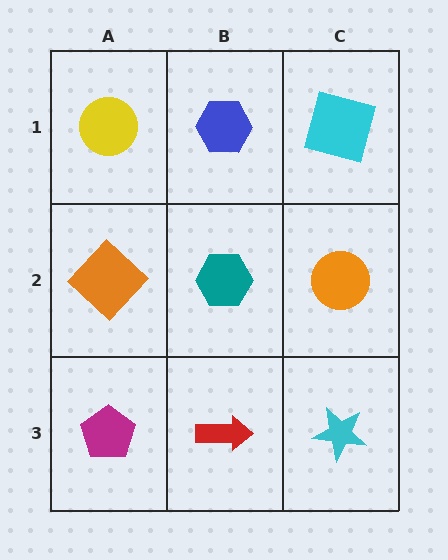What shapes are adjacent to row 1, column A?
An orange diamond (row 2, column A), a blue hexagon (row 1, column B).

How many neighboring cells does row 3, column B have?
3.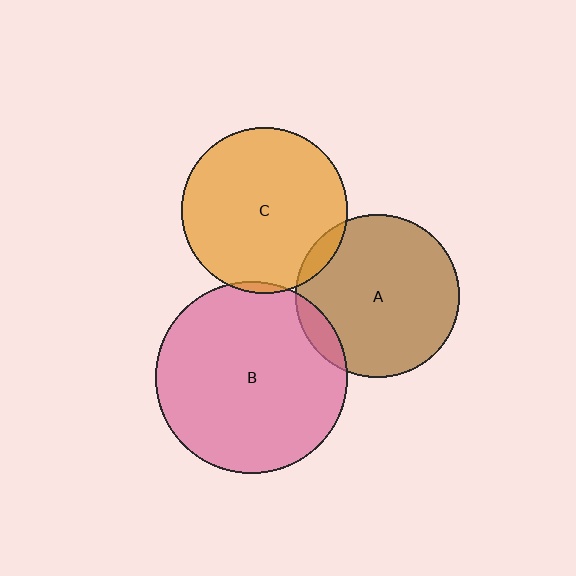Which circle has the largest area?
Circle B (pink).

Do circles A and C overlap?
Yes.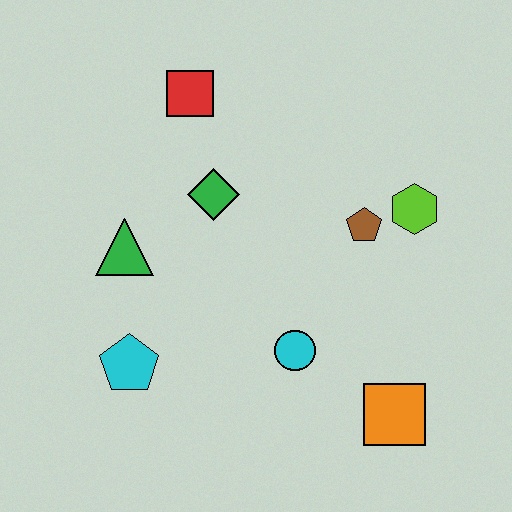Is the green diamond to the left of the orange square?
Yes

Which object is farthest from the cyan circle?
The red square is farthest from the cyan circle.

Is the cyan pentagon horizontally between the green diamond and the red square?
No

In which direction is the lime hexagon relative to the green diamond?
The lime hexagon is to the right of the green diamond.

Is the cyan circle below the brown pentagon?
Yes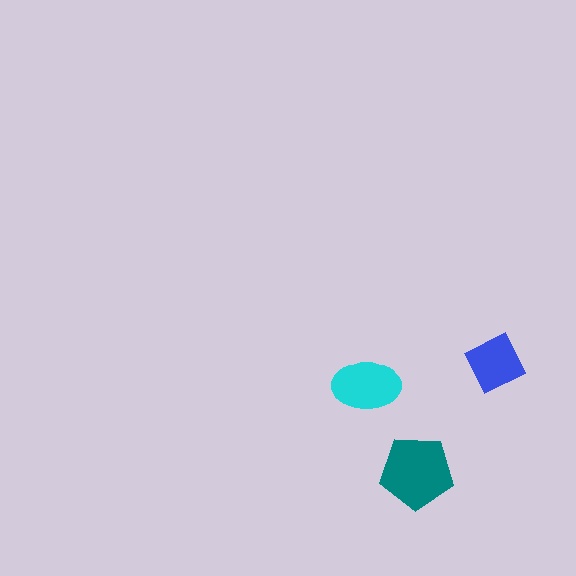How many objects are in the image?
There are 3 objects in the image.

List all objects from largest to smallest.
The teal pentagon, the cyan ellipse, the blue diamond.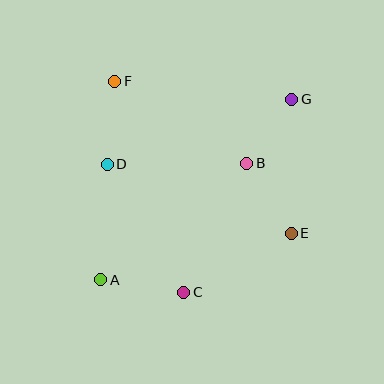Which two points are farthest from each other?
Points A and G are farthest from each other.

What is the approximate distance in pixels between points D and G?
The distance between D and G is approximately 196 pixels.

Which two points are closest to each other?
Points B and G are closest to each other.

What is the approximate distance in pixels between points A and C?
The distance between A and C is approximately 84 pixels.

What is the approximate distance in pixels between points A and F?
The distance between A and F is approximately 199 pixels.